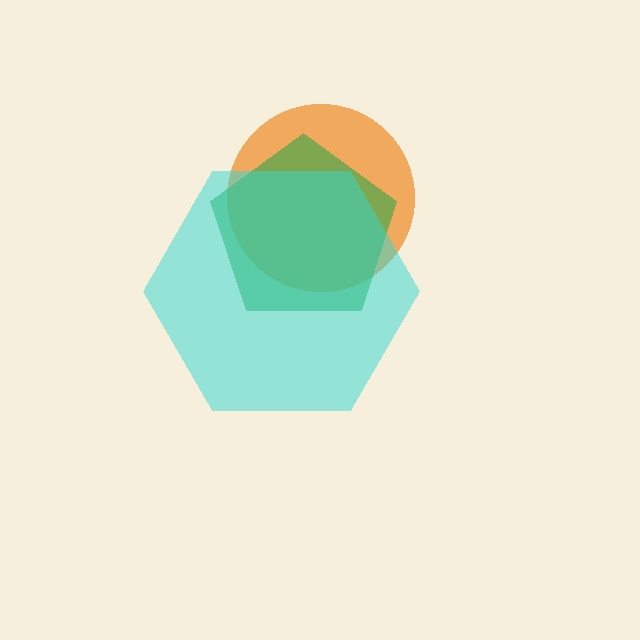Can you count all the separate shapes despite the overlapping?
Yes, there are 3 separate shapes.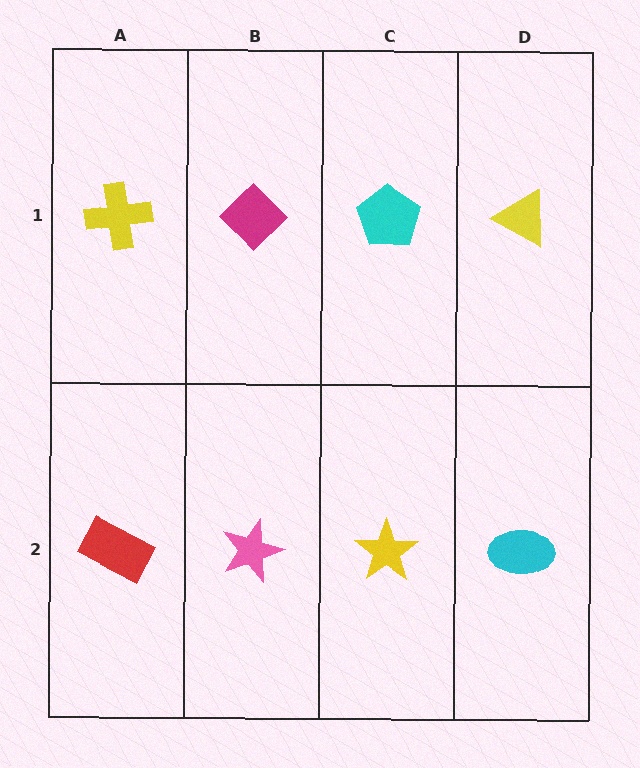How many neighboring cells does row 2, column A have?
2.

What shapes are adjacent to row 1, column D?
A cyan ellipse (row 2, column D), a cyan pentagon (row 1, column C).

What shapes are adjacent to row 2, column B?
A magenta diamond (row 1, column B), a red rectangle (row 2, column A), a yellow star (row 2, column C).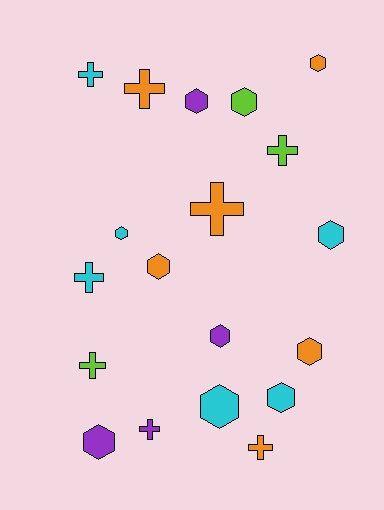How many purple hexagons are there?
There are 3 purple hexagons.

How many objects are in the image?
There are 19 objects.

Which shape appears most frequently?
Hexagon, with 11 objects.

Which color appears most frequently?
Orange, with 6 objects.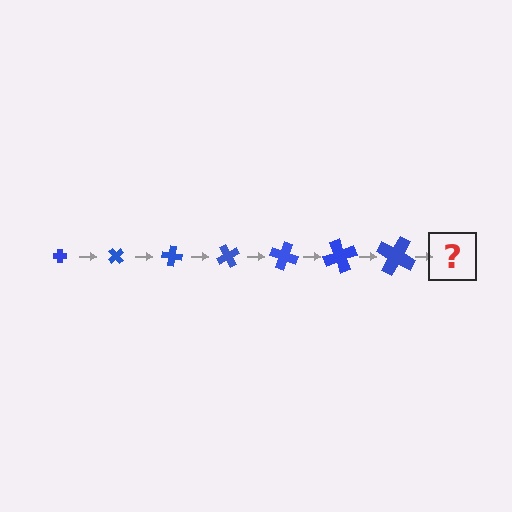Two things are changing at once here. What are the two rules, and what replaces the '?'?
The two rules are that the cross grows larger each step and it rotates 50 degrees each step. The '?' should be a cross, larger than the previous one and rotated 350 degrees from the start.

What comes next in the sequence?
The next element should be a cross, larger than the previous one and rotated 350 degrees from the start.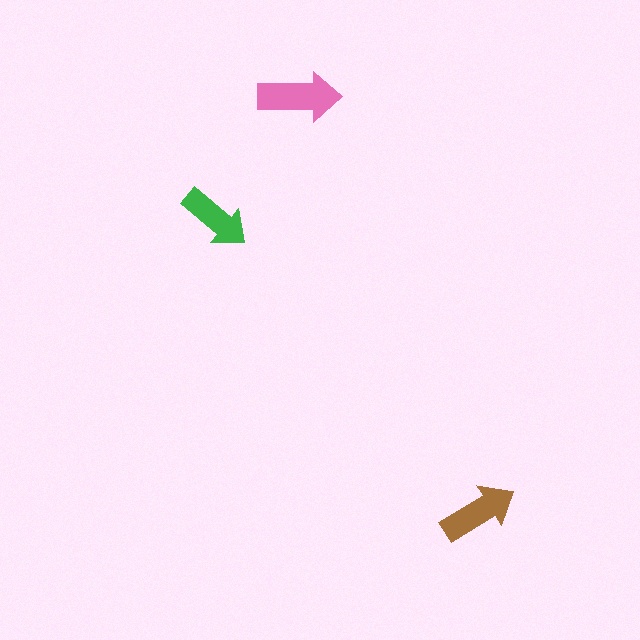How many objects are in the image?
There are 3 objects in the image.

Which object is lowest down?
The brown arrow is bottommost.